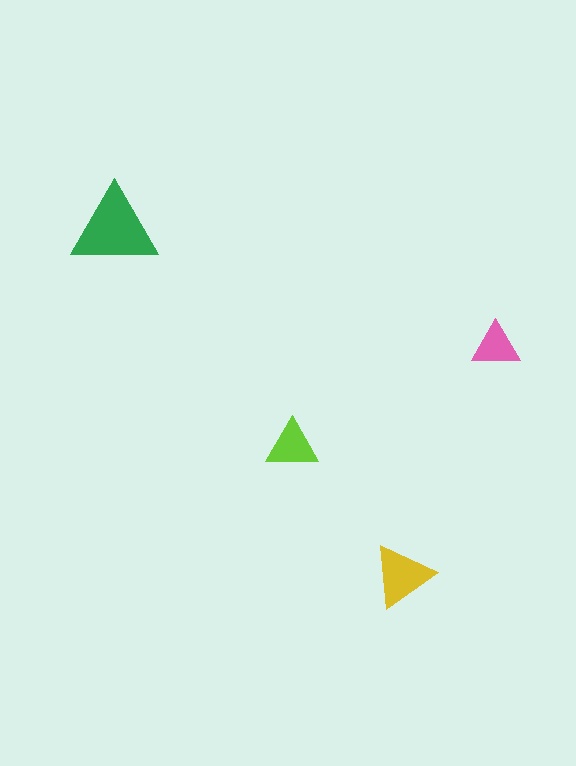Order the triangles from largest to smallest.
the green one, the yellow one, the lime one, the pink one.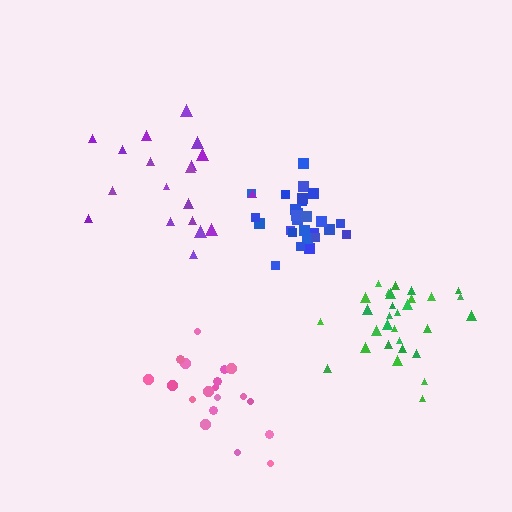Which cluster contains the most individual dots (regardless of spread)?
Green (30).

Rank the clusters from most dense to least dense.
blue, green, pink, purple.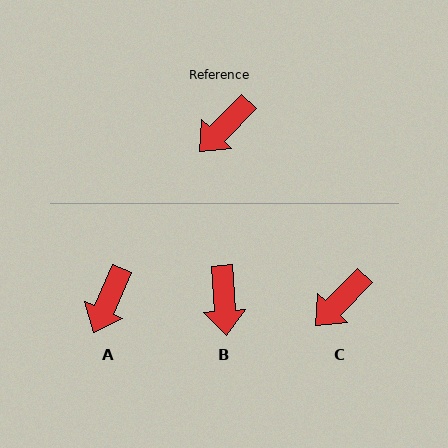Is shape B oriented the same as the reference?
No, it is off by about 48 degrees.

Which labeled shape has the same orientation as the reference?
C.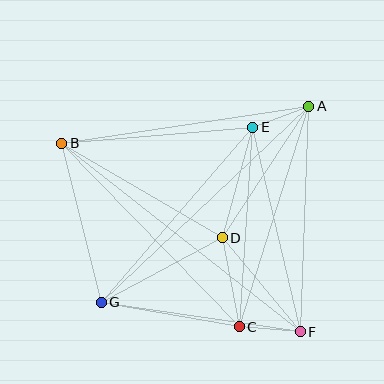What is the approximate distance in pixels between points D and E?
The distance between D and E is approximately 115 pixels.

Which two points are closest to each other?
Points A and E are closest to each other.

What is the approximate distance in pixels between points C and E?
The distance between C and E is approximately 200 pixels.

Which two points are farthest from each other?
Points B and F are farthest from each other.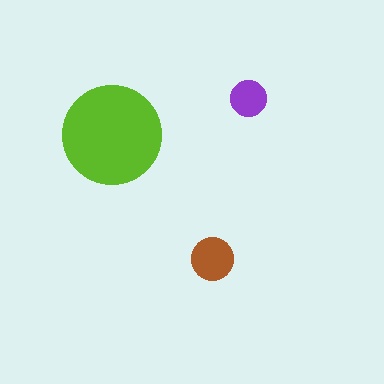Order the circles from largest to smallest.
the lime one, the brown one, the purple one.